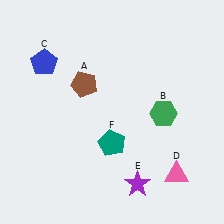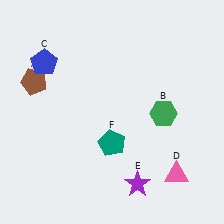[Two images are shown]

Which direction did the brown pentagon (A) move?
The brown pentagon (A) moved left.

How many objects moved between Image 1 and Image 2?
1 object moved between the two images.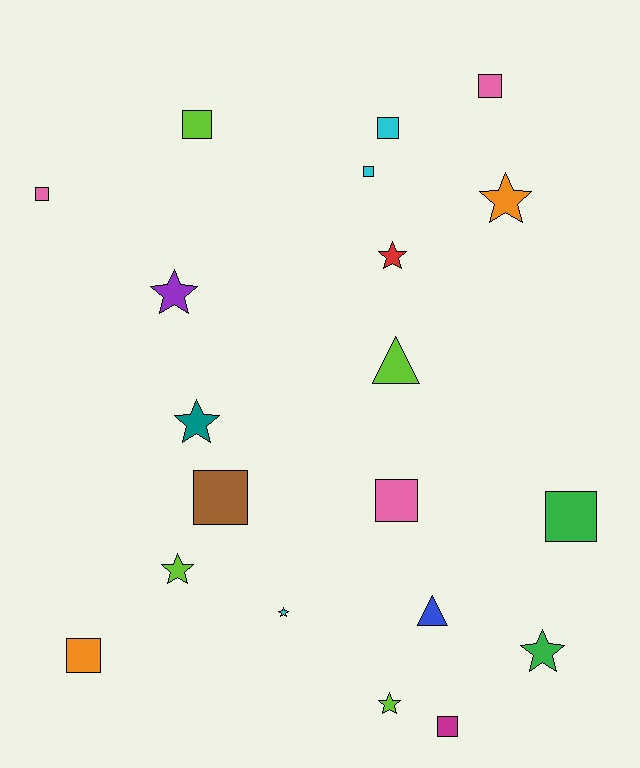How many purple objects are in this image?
There is 1 purple object.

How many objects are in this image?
There are 20 objects.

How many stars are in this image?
There are 8 stars.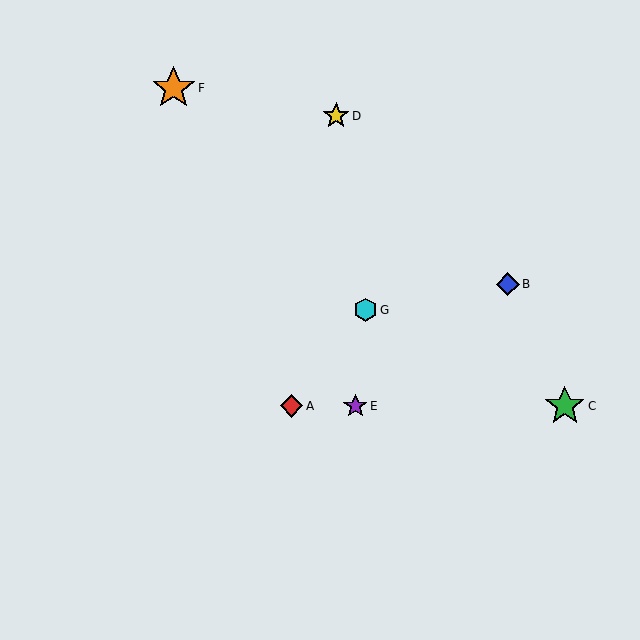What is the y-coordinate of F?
Object F is at y≈88.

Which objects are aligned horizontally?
Objects A, C, E are aligned horizontally.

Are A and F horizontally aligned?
No, A is at y≈406 and F is at y≈88.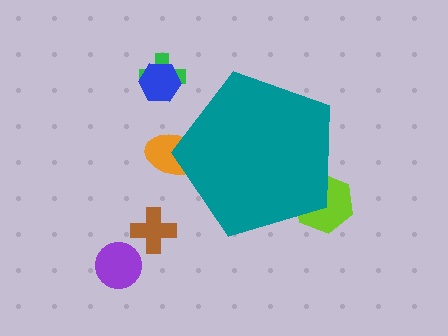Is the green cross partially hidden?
No, the green cross is fully visible.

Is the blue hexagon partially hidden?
No, the blue hexagon is fully visible.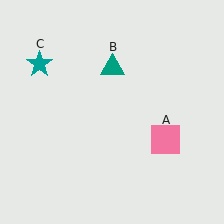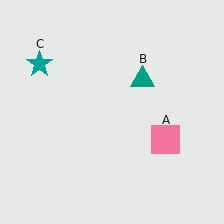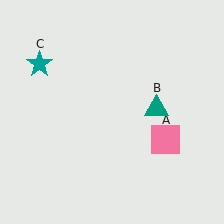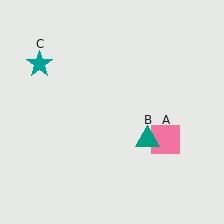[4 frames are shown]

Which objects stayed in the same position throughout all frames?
Pink square (object A) and teal star (object C) remained stationary.